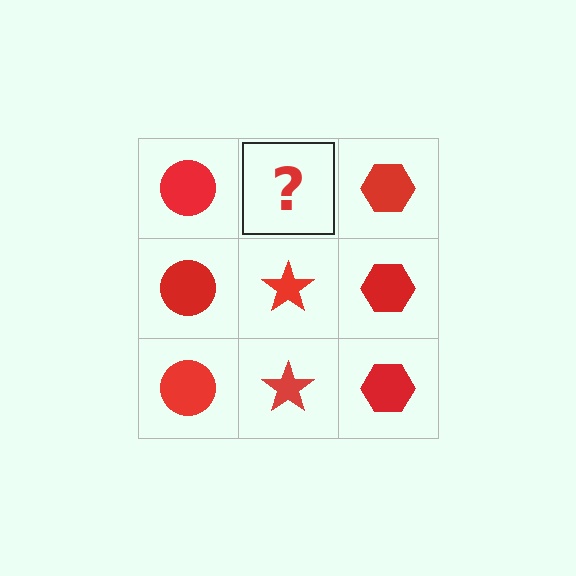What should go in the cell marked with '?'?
The missing cell should contain a red star.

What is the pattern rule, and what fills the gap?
The rule is that each column has a consistent shape. The gap should be filled with a red star.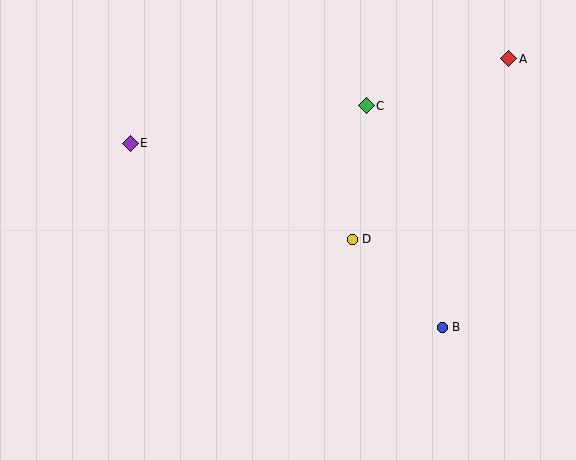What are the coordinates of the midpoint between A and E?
The midpoint between A and E is at (320, 101).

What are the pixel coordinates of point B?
Point B is at (442, 327).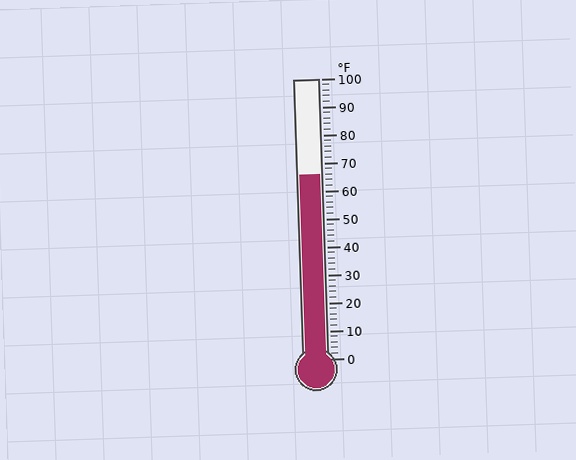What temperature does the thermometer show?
The thermometer shows approximately 66°F.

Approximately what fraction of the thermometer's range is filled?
The thermometer is filled to approximately 65% of its range.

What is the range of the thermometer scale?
The thermometer scale ranges from 0°F to 100°F.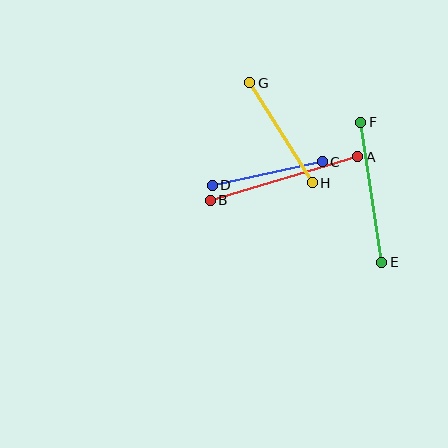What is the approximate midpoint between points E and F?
The midpoint is at approximately (371, 192) pixels.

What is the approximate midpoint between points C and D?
The midpoint is at approximately (267, 173) pixels.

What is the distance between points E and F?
The distance is approximately 141 pixels.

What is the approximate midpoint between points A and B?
The midpoint is at approximately (284, 179) pixels.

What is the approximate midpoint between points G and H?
The midpoint is at approximately (281, 133) pixels.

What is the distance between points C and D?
The distance is approximately 112 pixels.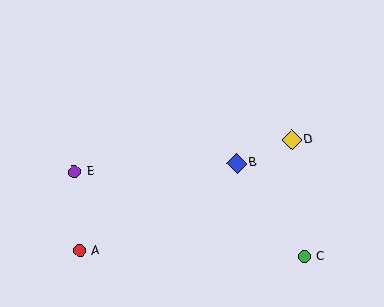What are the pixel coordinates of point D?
Point D is at (292, 140).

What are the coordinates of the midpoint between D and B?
The midpoint between D and B is at (264, 151).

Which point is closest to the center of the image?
Point B at (237, 163) is closest to the center.